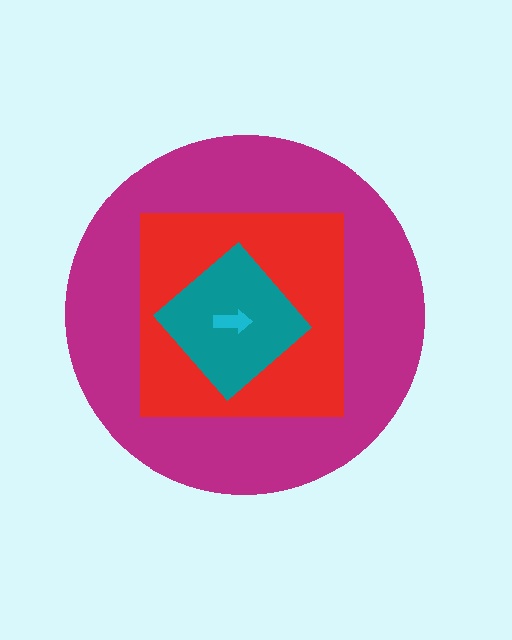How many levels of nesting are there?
4.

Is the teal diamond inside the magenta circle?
Yes.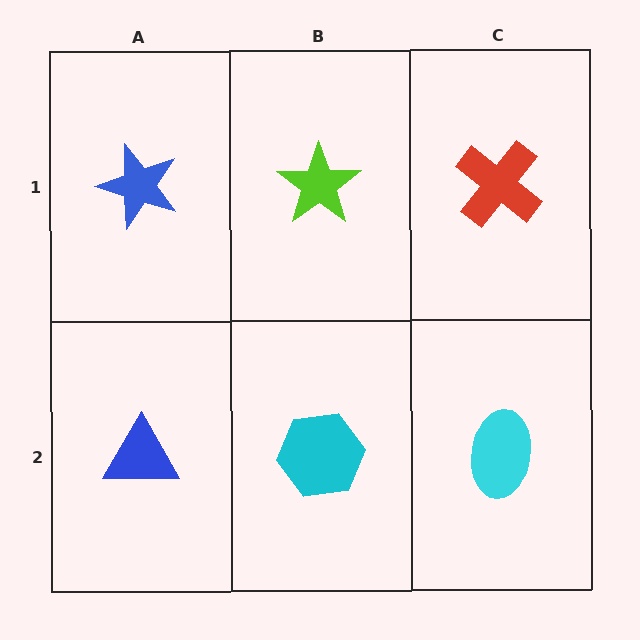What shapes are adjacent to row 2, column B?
A lime star (row 1, column B), a blue triangle (row 2, column A), a cyan ellipse (row 2, column C).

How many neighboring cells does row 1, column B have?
3.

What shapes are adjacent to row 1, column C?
A cyan ellipse (row 2, column C), a lime star (row 1, column B).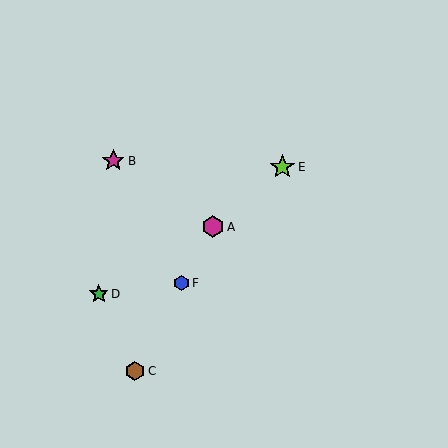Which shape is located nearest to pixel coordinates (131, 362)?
The brown hexagon (labeled C) at (135, 371) is nearest to that location.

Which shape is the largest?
The lime star (labeled E) is the largest.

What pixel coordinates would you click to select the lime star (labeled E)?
Click at (282, 167) to select the lime star E.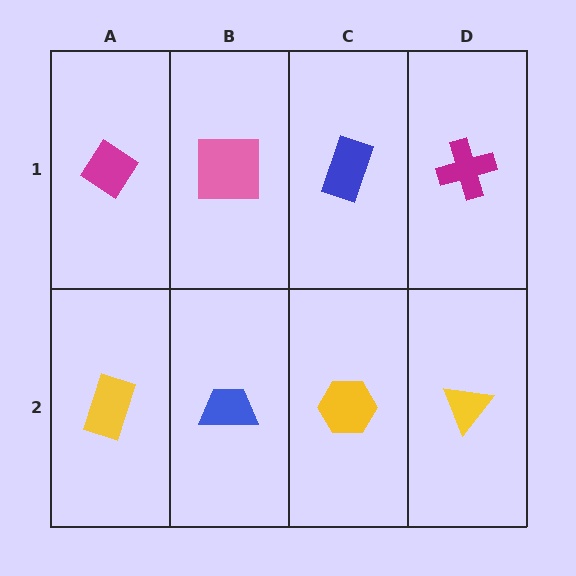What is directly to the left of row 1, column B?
A magenta diamond.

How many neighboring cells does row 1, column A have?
2.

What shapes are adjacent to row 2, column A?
A magenta diamond (row 1, column A), a blue trapezoid (row 2, column B).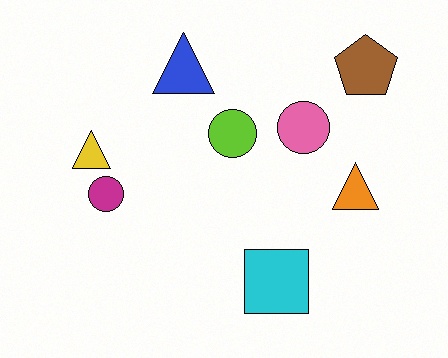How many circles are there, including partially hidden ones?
There are 3 circles.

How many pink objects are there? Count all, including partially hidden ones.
There is 1 pink object.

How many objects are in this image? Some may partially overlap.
There are 8 objects.